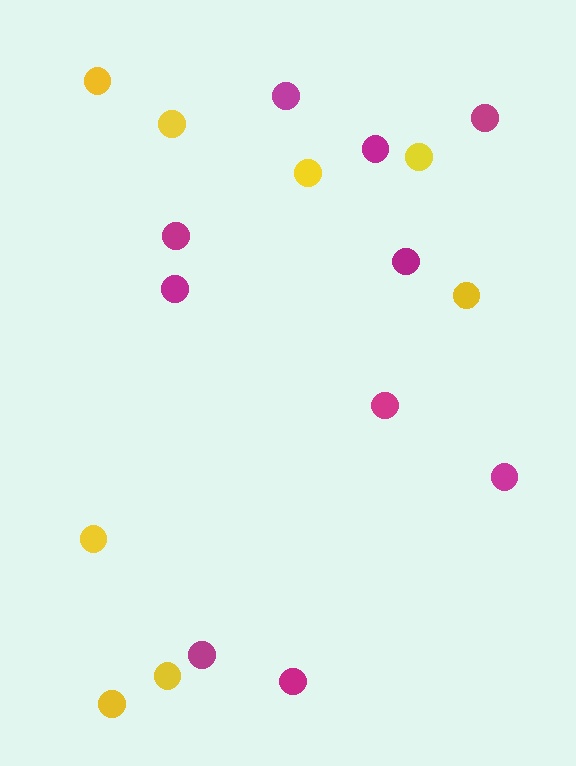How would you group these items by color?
There are 2 groups: one group of magenta circles (10) and one group of yellow circles (8).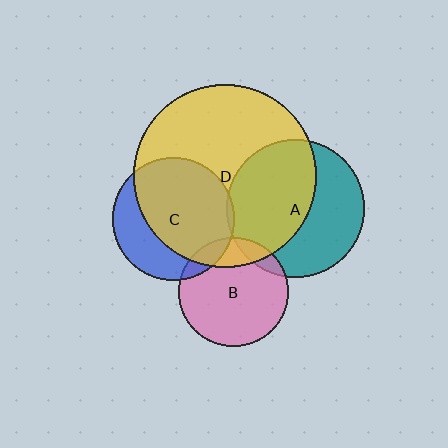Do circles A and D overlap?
Yes.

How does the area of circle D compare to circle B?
Approximately 2.8 times.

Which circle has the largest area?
Circle D (yellow).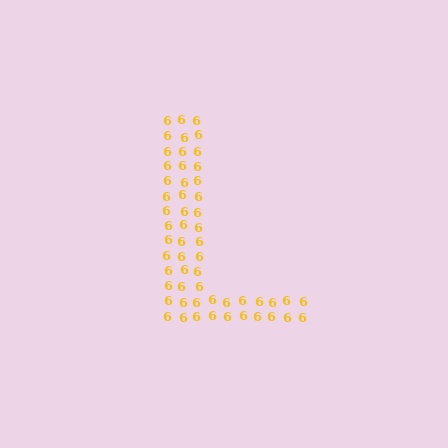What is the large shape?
The large shape is the letter L.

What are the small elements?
The small elements are digit 6's.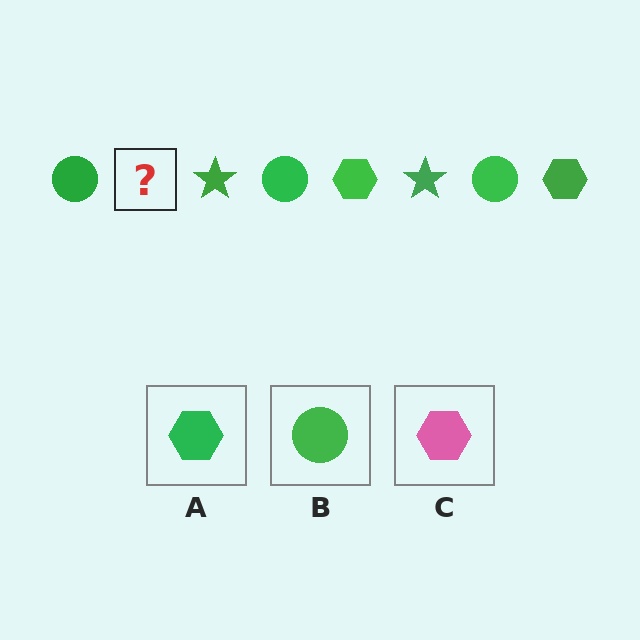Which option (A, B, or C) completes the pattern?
A.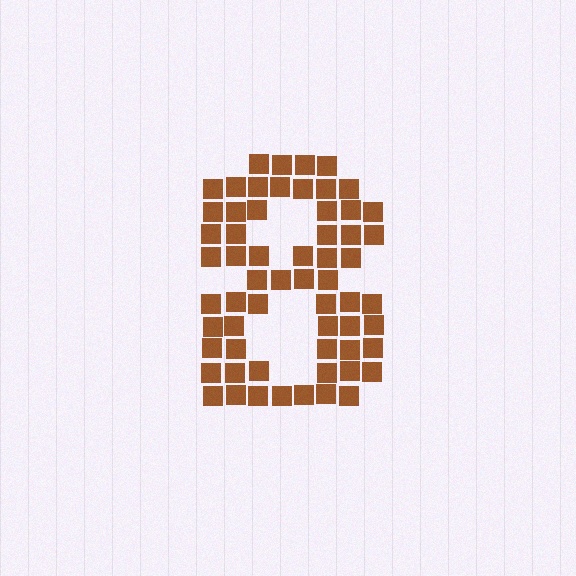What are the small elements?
The small elements are squares.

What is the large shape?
The large shape is the digit 8.